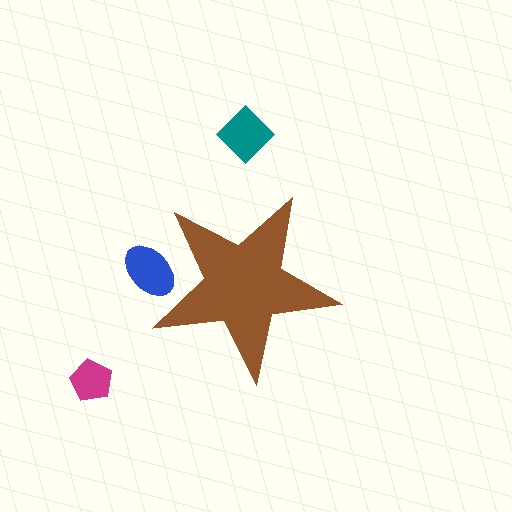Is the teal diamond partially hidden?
No, the teal diamond is fully visible.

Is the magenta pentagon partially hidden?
No, the magenta pentagon is fully visible.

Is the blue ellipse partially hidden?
Yes, the blue ellipse is partially hidden behind the brown star.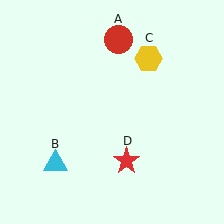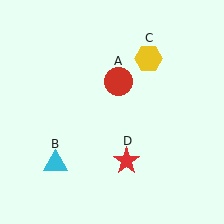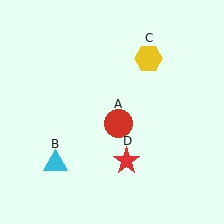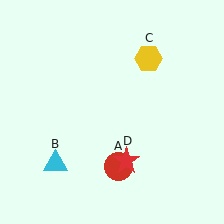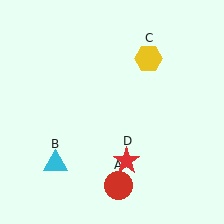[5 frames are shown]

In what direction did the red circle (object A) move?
The red circle (object A) moved down.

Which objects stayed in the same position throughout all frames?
Cyan triangle (object B) and yellow hexagon (object C) and red star (object D) remained stationary.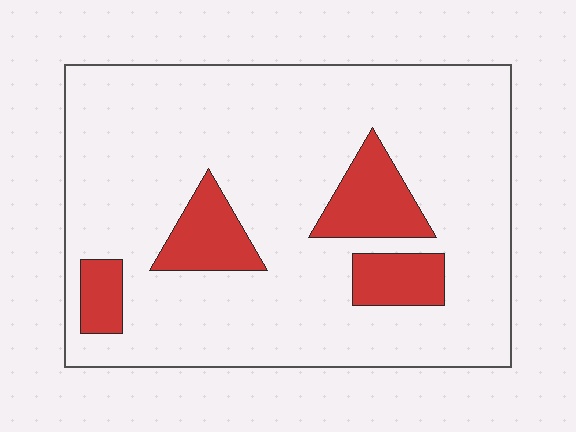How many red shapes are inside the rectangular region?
4.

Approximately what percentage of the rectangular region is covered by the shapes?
Approximately 15%.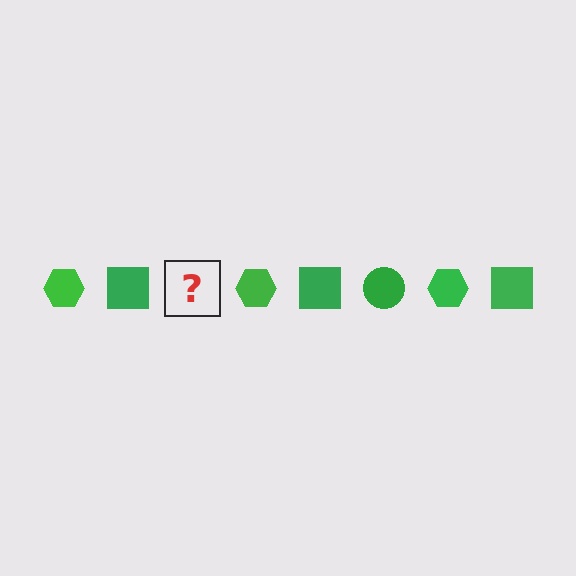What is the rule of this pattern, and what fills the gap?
The rule is that the pattern cycles through hexagon, square, circle shapes in green. The gap should be filled with a green circle.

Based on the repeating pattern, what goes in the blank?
The blank should be a green circle.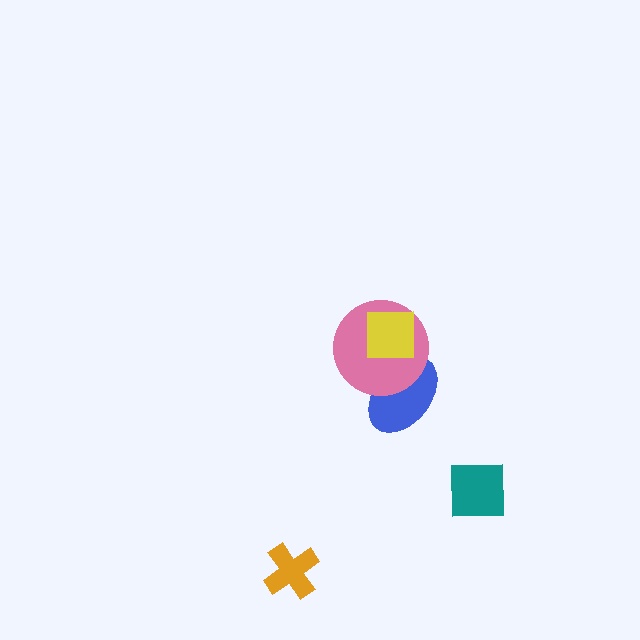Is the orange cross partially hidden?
No, no other shape covers it.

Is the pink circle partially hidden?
Yes, it is partially covered by another shape.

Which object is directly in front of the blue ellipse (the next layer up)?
The pink circle is directly in front of the blue ellipse.